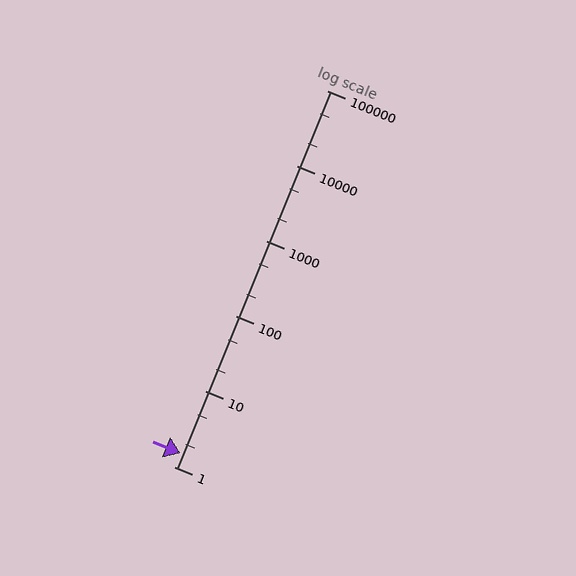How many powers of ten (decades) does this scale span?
The scale spans 5 decades, from 1 to 100000.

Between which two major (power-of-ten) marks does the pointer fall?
The pointer is between 1 and 10.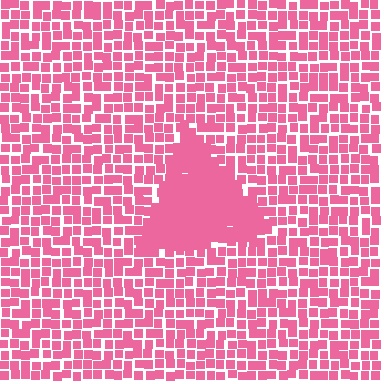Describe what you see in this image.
The image contains small pink elements arranged at two different densities. A triangle-shaped region is visible where the elements are more densely packed than the surrounding area.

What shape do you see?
I see a triangle.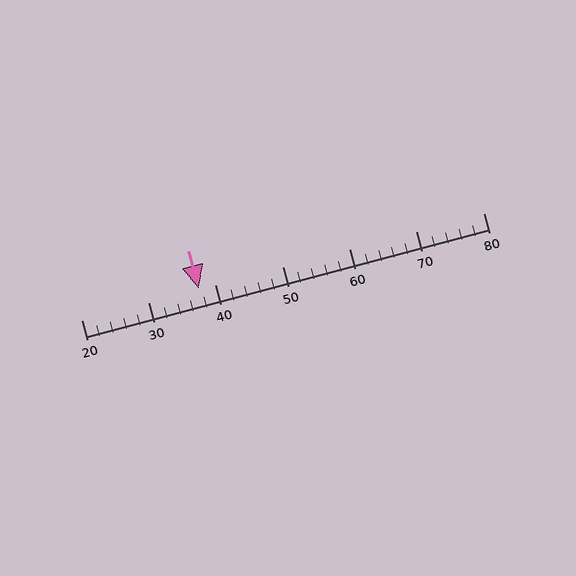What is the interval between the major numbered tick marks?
The major tick marks are spaced 10 units apart.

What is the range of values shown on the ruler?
The ruler shows values from 20 to 80.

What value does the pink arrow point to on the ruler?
The pink arrow points to approximately 38.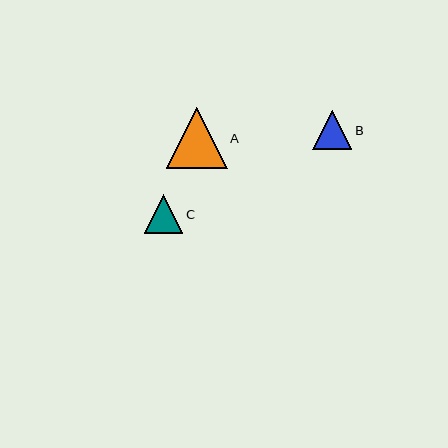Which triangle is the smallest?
Triangle C is the smallest with a size of approximately 39 pixels.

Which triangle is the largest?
Triangle A is the largest with a size of approximately 61 pixels.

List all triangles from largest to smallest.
From largest to smallest: A, B, C.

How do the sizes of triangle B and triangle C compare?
Triangle B and triangle C are approximately the same size.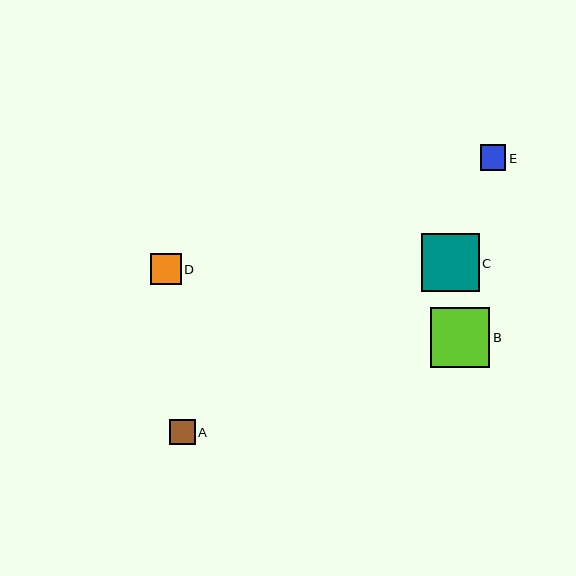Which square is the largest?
Square B is the largest with a size of approximately 60 pixels.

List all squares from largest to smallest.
From largest to smallest: B, C, D, E, A.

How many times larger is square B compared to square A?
Square B is approximately 2.4 times the size of square A.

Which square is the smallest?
Square A is the smallest with a size of approximately 25 pixels.